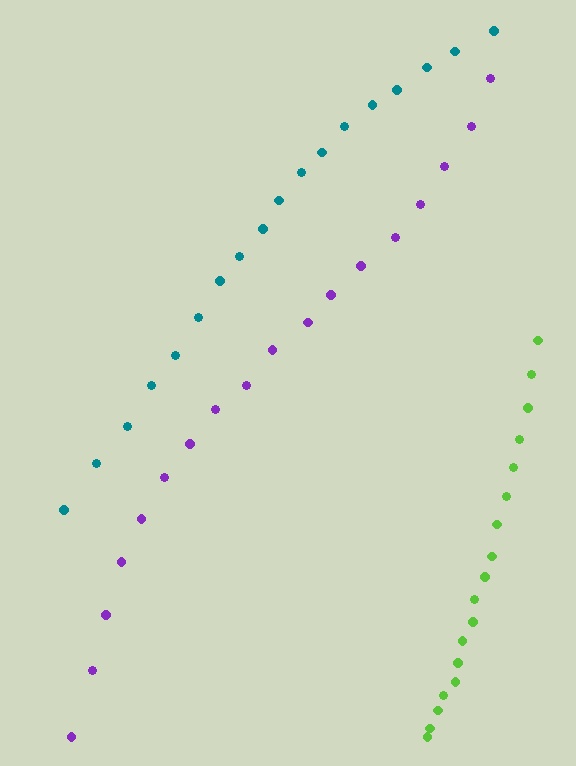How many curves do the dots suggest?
There are 3 distinct paths.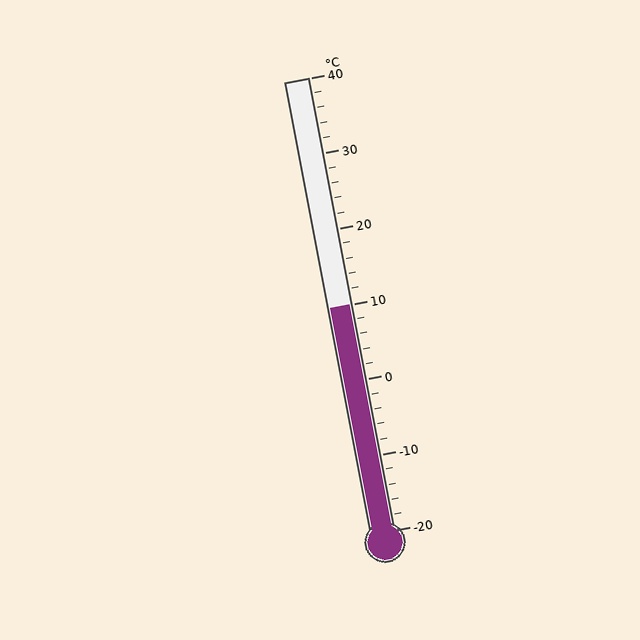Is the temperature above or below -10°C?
The temperature is above -10°C.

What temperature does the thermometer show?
The thermometer shows approximately 10°C.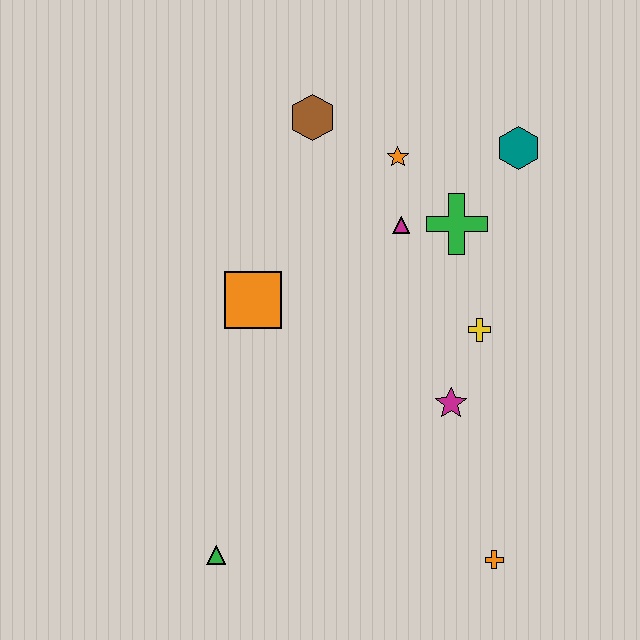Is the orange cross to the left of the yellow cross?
No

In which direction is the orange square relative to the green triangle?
The orange square is above the green triangle.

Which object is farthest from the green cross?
The green triangle is farthest from the green cross.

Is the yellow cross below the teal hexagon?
Yes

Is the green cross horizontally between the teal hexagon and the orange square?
Yes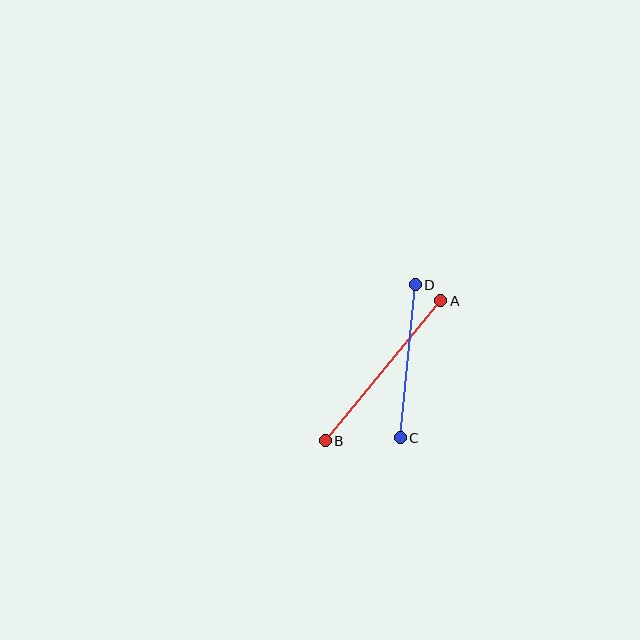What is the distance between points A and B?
The distance is approximately 182 pixels.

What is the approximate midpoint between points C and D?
The midpoint is at approximately (408, 361) pixels.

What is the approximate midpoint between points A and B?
The midpoint is at approximately (383, 371) pixels.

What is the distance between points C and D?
The distance is approximately 154 pixels.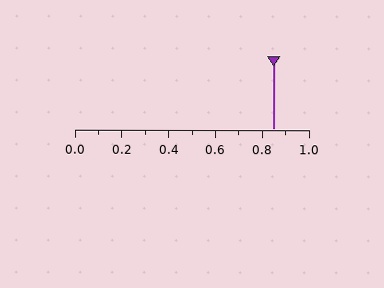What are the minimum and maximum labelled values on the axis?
The axis runs from 0.0 to 1.0.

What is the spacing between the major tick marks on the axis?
The major ticks are spaced 0.2 apart.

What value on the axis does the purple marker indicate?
The marker indicates approximately 0.85.